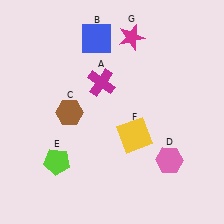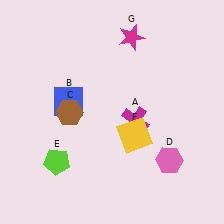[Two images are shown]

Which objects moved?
The objects that moved are: the magenta cross (A), the blue square (B).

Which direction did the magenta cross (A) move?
The magenta cross (A) moved down.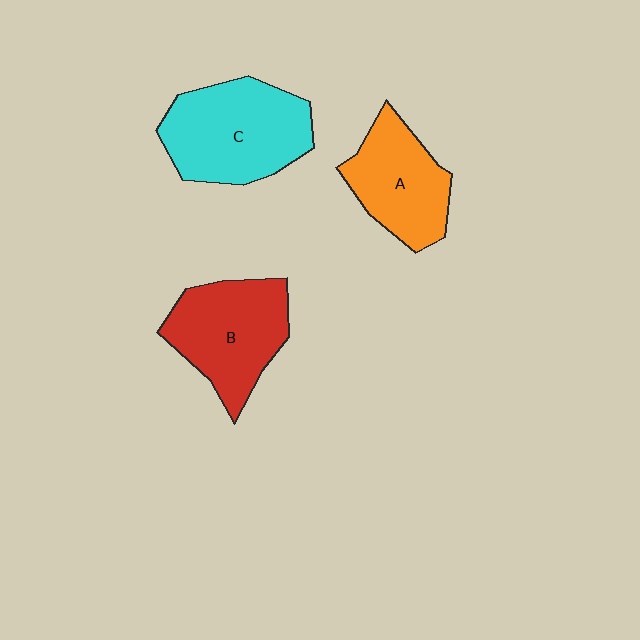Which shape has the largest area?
Shape C (cyan).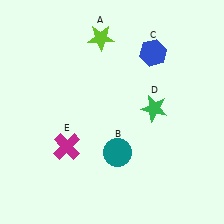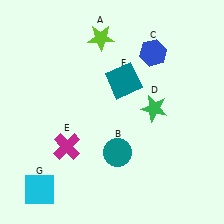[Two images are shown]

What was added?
A teal square (F), a cyan square (G) were added in Image 2.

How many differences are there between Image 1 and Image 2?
There are 2 differences between the two images.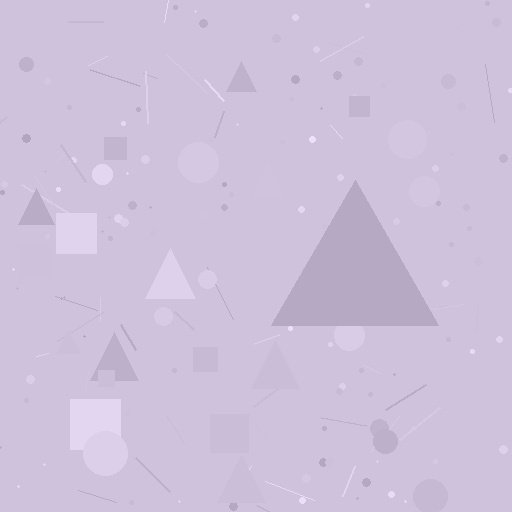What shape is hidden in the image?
A triangle is hidden in the image.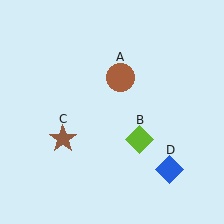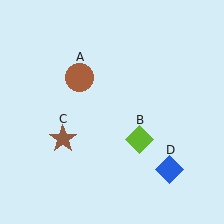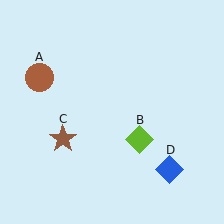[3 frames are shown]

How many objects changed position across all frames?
1 object changed position: brown circle (object A).